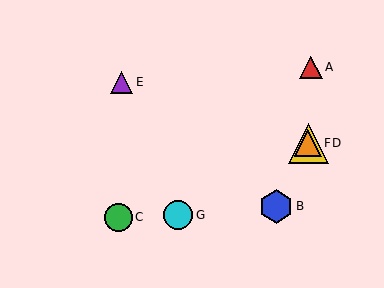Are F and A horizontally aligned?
No, F is at y≈143 and A is at y≈67.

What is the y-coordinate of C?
Object C is at y≈217.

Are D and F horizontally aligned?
Yes, both are at y≈143.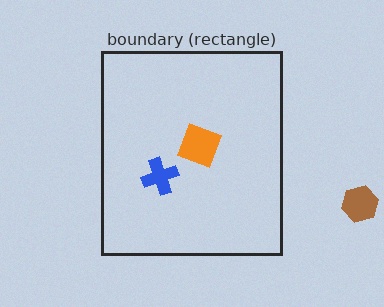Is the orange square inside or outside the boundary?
Inside.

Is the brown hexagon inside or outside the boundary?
Outside.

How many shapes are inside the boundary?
2 inside, 1 outside.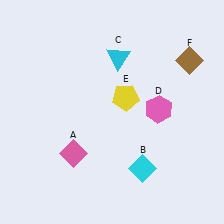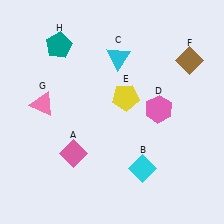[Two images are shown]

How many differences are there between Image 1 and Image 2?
There are 2 differences between the two images.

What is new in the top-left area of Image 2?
A pink triangle (G) was added in the top-left area of Image 2.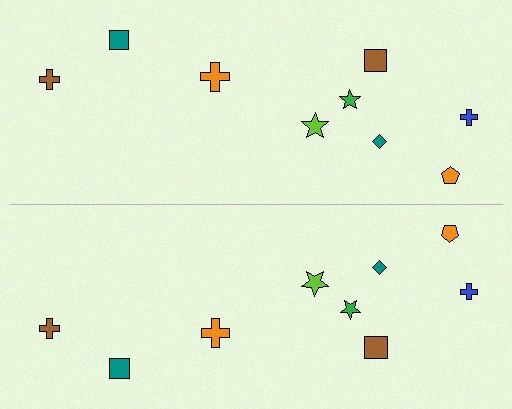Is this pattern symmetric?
Yes, this pattern has bilateral (reflection) symmetry.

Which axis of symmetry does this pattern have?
The pattern has a horizontal axis of symmetry running through the center of the image.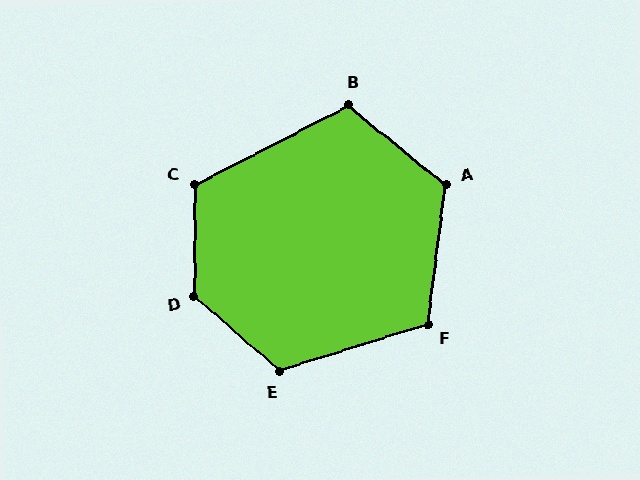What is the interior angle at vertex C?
Approximately 117 degrees (obtuse).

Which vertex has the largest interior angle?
D, at approximately 132 degrees.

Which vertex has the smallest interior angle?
B, at approximately 114 degrees.